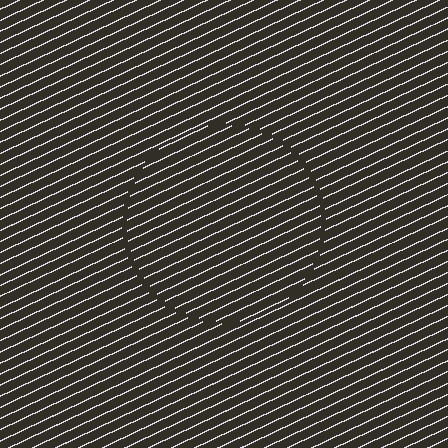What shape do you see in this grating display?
An illusory circle. The interior of the shape contains the same grating, shifted by half a period — the contour is defined by the phase discontinuity where line-ends from the inner and outer gratings abut.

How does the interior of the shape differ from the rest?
The interior of the shape contains the same grating, shifted by half a period — the contour is defined by the phase discontinuity where line-ends from the inner and outer gratings abut.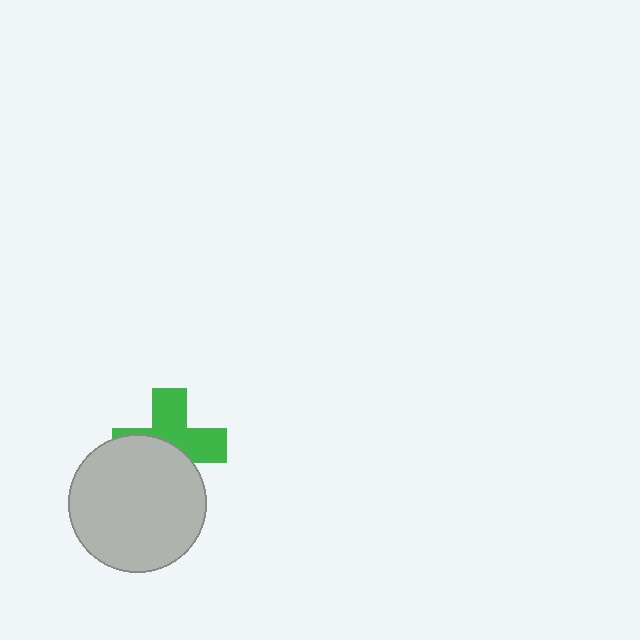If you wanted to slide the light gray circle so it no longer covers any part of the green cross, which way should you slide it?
Slide it down — that is the most direct way to separate the two shapes.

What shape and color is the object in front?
The object in front is a light gray circle.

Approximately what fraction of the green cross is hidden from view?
Roughly 47% of the green cross is hidden behind the light gray circle.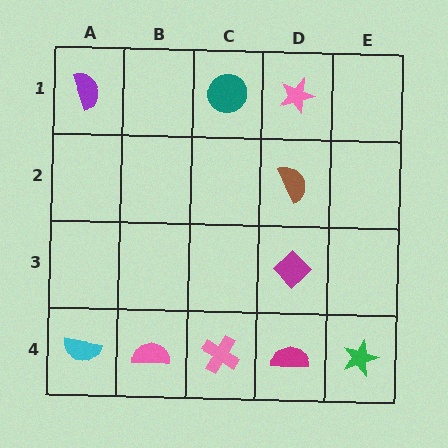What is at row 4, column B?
A pink semicircle.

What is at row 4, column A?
A cyan semicircle.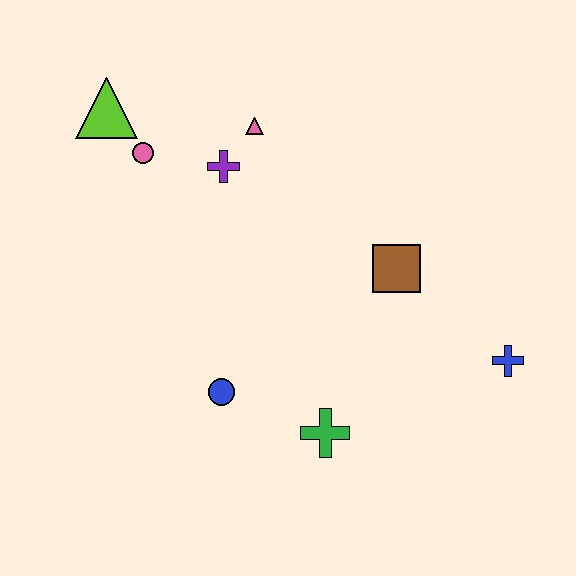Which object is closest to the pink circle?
The lime triangle is closest to the pink circle.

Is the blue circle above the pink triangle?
No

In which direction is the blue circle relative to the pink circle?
The blue circle is below the pink circle.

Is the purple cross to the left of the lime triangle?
No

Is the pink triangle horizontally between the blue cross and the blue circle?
Yes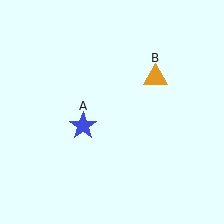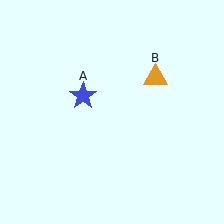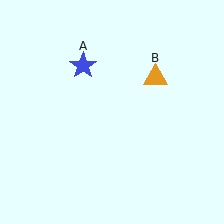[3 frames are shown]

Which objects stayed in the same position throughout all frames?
Orange triangle (object B) remained stationary.